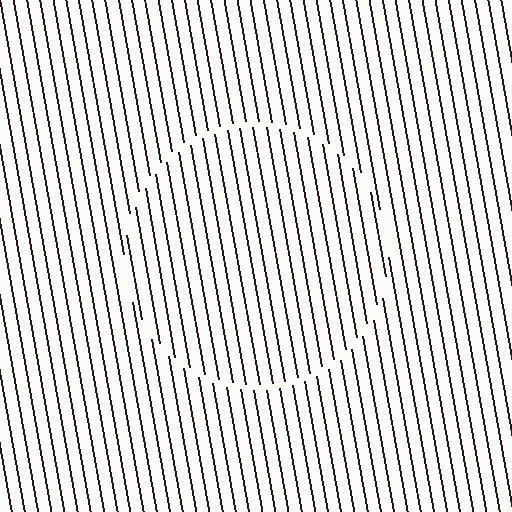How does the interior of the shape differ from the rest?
The interior of the shape contains the same grating, shifted by half a period — the contour is defined by the phase discontinuity where line-ends from the inner and outer gratings abut.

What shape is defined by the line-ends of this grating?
An illusory circle. The interior of the shape contains the same grating, shifted by half a period — the contour is defined by the phase discontinuity where line-ends from the inner and outer gratings abut.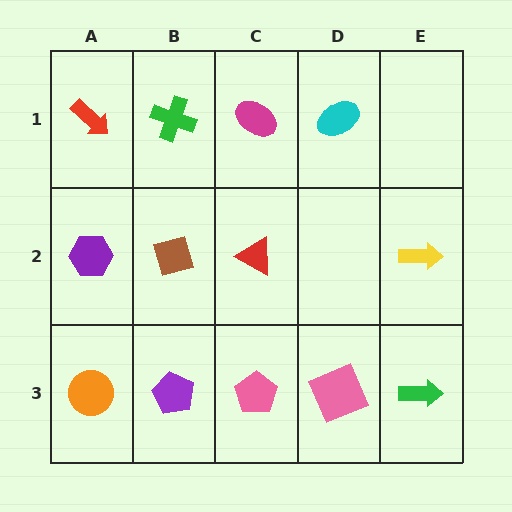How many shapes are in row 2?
4 shapes.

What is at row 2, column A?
A purple hexagon.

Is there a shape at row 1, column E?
No, that cell is empty.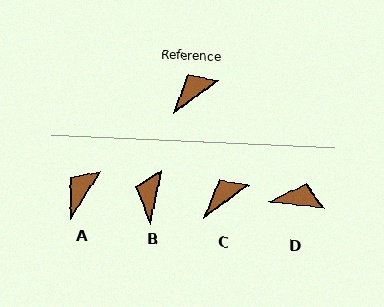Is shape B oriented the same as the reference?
No, it is off by about 42 degrees.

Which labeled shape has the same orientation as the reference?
C.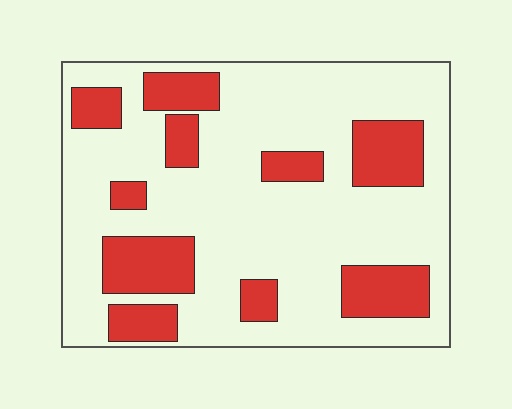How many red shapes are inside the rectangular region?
10.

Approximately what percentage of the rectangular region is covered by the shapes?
Approximately 25%.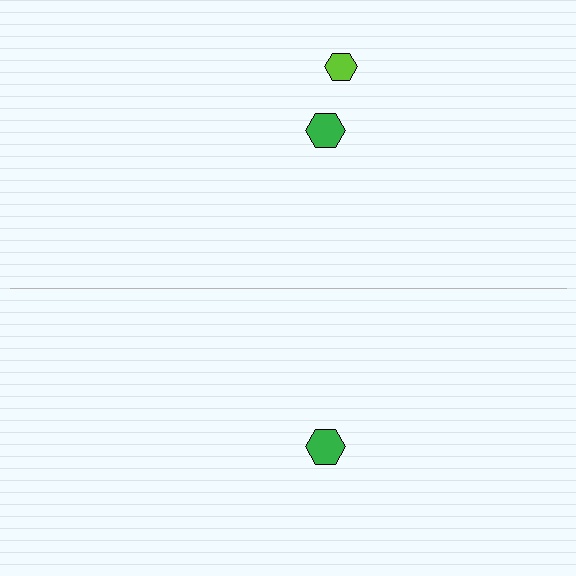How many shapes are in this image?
There are 3 shapes in this image.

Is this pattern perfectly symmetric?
No, the pattern is not perfectly symmetric. A lime hexagon is missing from the bottom side.